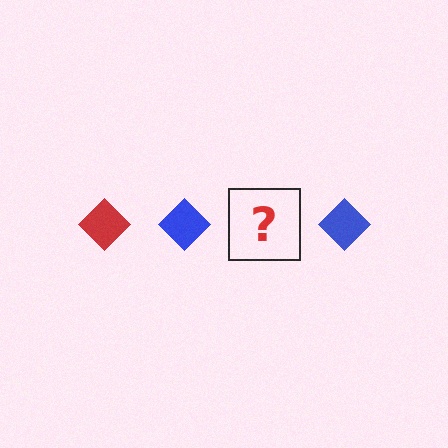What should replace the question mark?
The question mark should be replaced with a red diamond.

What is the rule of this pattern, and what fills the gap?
The rule is that the pattern cycles through red, blue diamonds. The gap should be filled with a red diamond.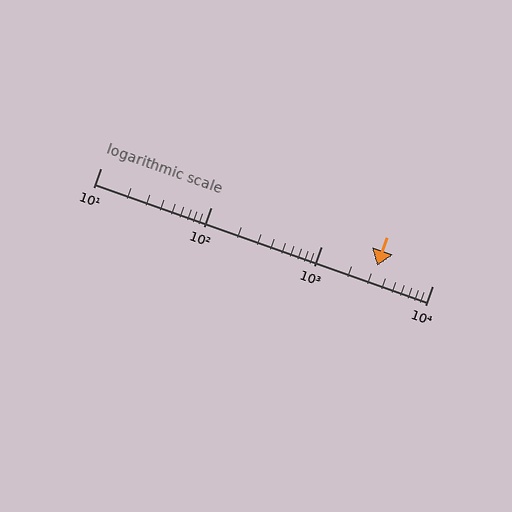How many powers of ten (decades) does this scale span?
The scale spans 3 decades, from 10 to 10000.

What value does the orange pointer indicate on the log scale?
The pointer indicates approximately 3200.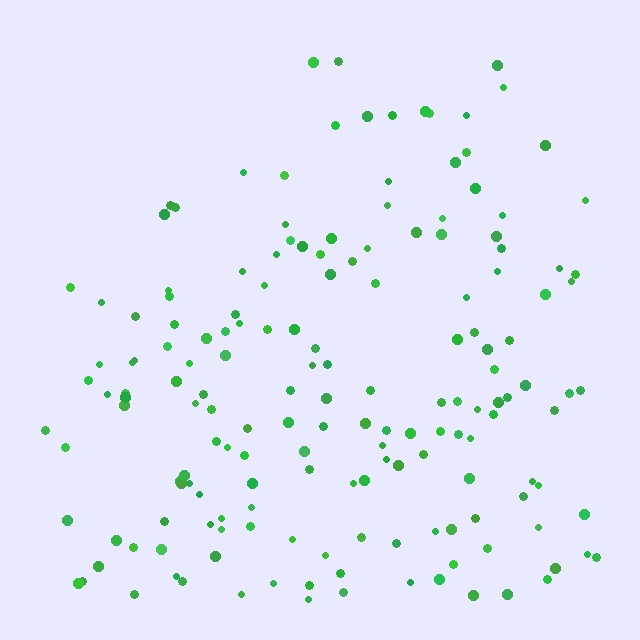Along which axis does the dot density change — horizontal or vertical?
Vertical.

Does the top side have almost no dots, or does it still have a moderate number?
Still a moderate number, just noticeably fewer than the bottom.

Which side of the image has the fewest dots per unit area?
The top.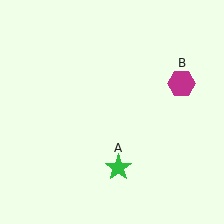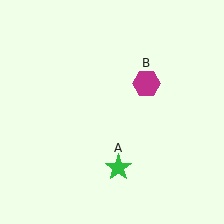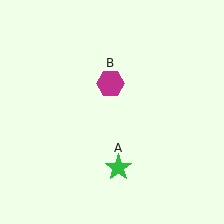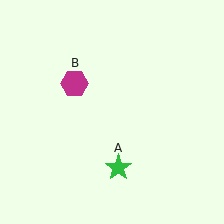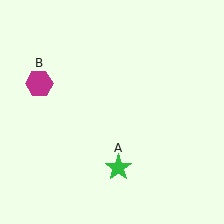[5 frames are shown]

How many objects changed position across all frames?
1 object changed position: magenta hexagon (object B).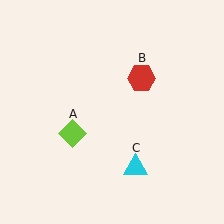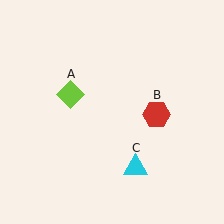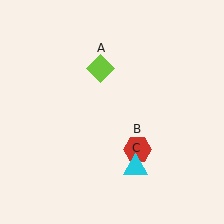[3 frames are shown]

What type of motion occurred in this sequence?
The lime diamond (object A), red hexagon (object B) rotated clockwise around the center of the scene.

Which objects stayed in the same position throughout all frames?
Cyan triangle (object C) remained stationary.